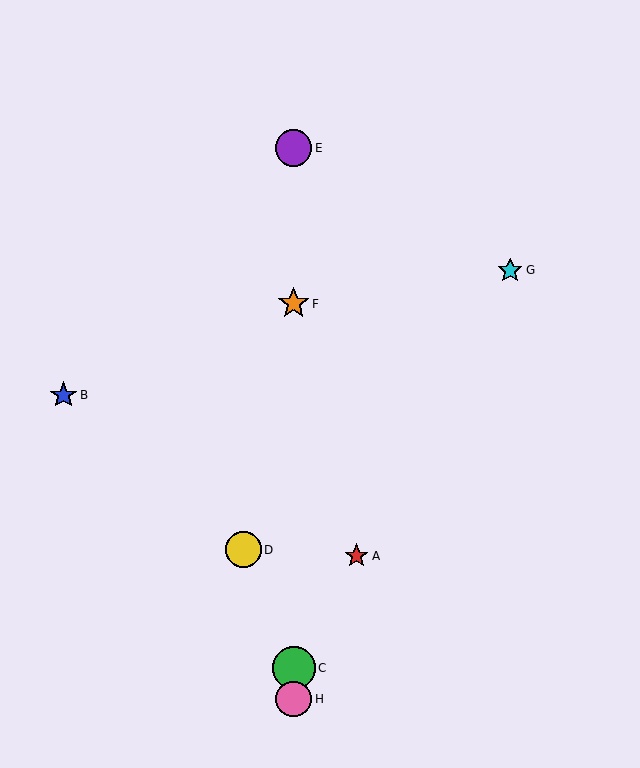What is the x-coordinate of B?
Object B is at x≈63.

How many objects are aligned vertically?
4 objects (C, E, F, H) are aligned vertically.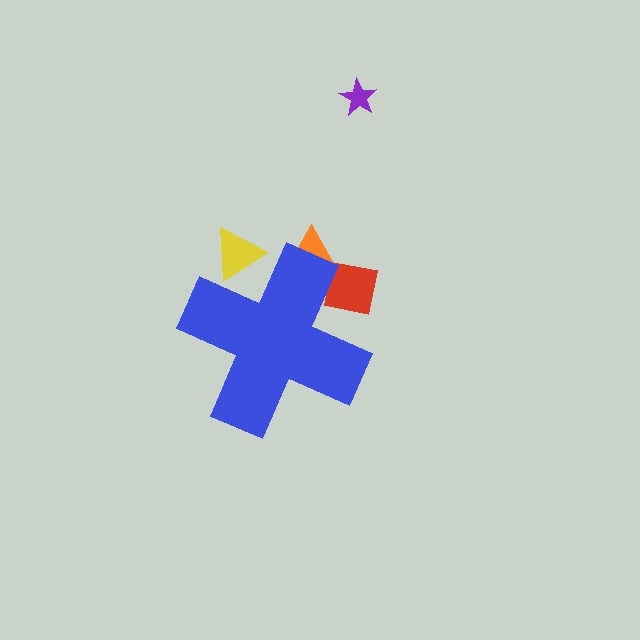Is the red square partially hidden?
Yes, the red square is partially hidden behind the blue cross.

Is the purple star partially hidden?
No, the purple star is fully visible.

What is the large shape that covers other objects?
A blue cross.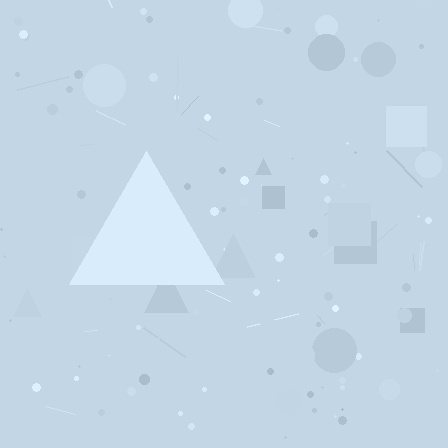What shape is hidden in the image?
A triangle is hidden in the image.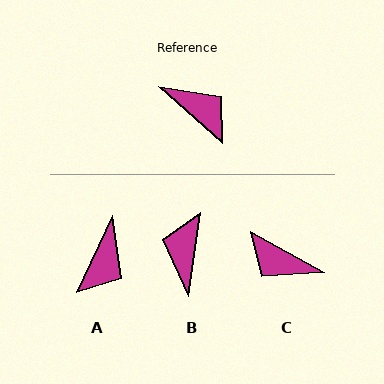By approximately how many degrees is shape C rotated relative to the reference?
Approximately 167 degrees clockwise.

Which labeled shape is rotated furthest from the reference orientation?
C, about 167 degrees away.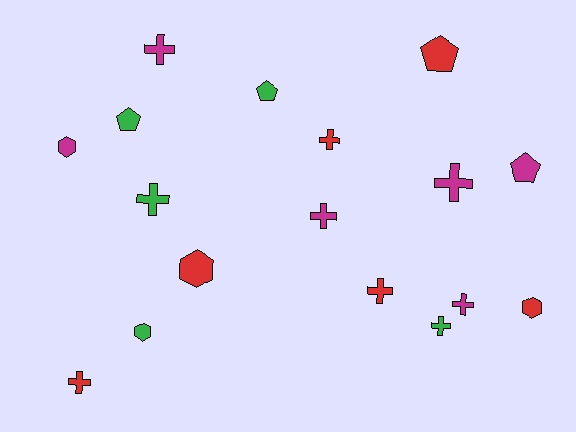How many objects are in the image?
There are 17 objects.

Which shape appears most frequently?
Cross, with 9 objects.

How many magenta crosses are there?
There are 4 magenta crosses.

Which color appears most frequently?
Magenta, with 6 objects.